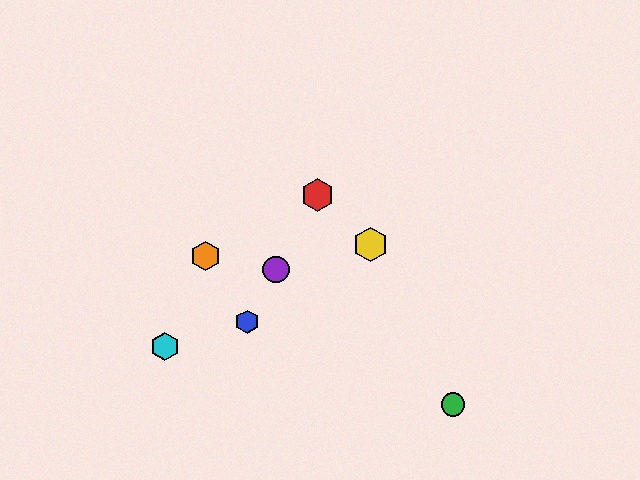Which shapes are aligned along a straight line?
The red hexagon, the blue hexagon, the purple circle are aligned along a straight line.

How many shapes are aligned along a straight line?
3 shapes (the red hexagon, the blue hexagon, the purple circle) are aligned along a straight line.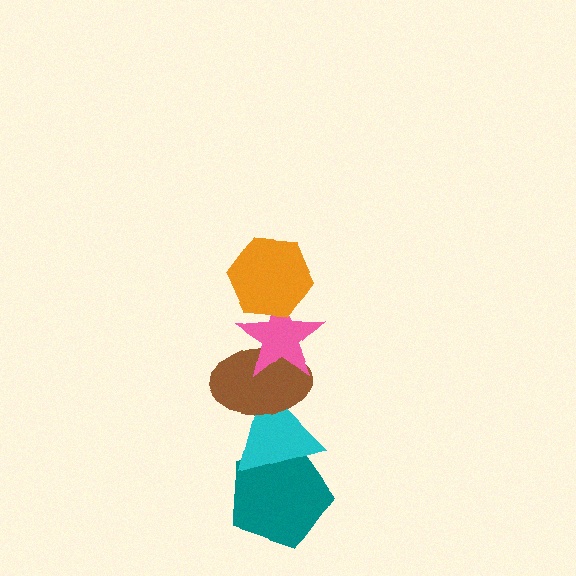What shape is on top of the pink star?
The orange hexagon is on top of the pink star.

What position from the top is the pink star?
The pink star is 2nd from the top.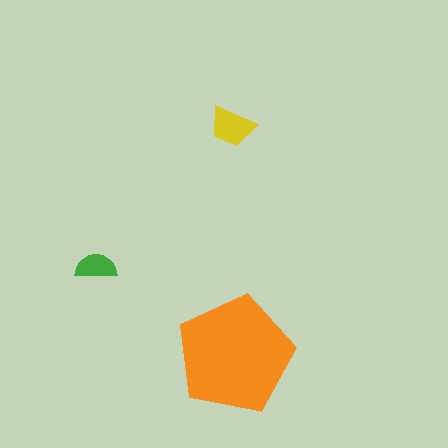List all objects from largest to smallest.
The orange pentagon, the yellow trapezoid, the green semicircle.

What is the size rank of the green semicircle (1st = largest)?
3rd.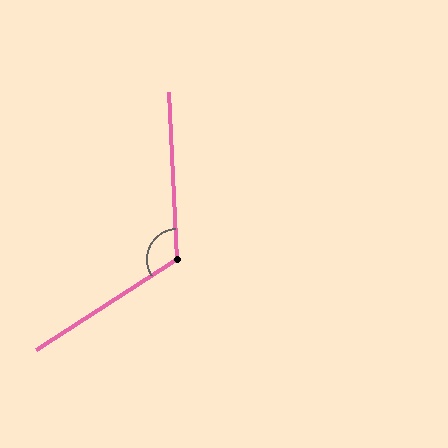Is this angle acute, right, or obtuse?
It is obtuse.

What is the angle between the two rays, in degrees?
Approximately 120 degrees.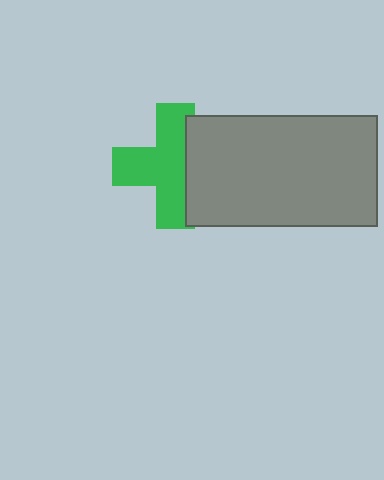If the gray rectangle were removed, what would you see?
You would see the complete green cross.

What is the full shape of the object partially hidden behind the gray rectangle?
The partially hidden object is a green cross.